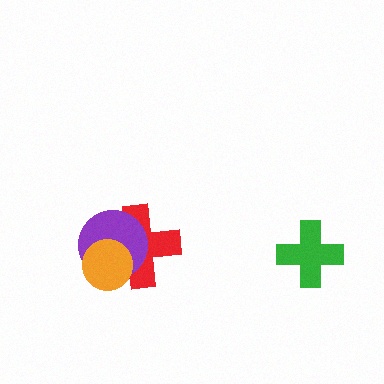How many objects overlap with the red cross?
2 objects overlap with the red cross.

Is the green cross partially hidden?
No, no other shape covers it.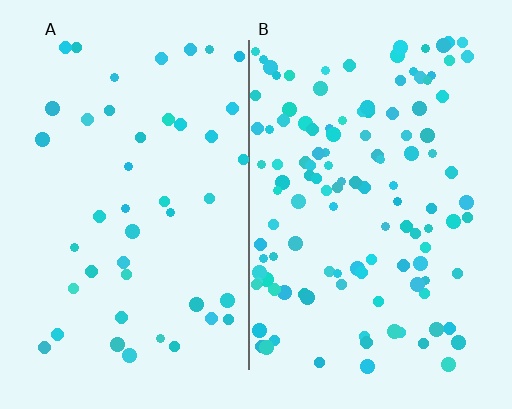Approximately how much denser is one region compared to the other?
Approximately 2.7× — region B over region A.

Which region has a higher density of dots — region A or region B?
B (the right).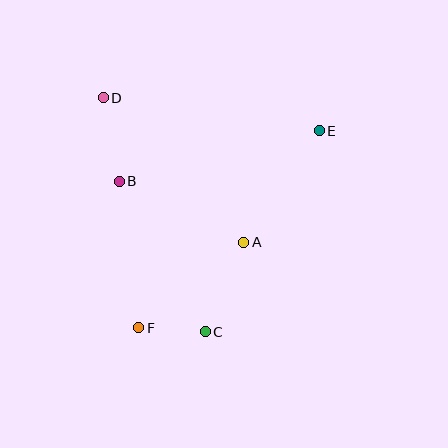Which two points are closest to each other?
Points C and F are closest to each other.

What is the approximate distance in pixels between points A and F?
The distance between A and F is approximately 136 pixels.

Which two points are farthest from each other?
Points E and F are farthest from each other.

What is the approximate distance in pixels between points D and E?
The distance between D and E is approximately 218 pixels.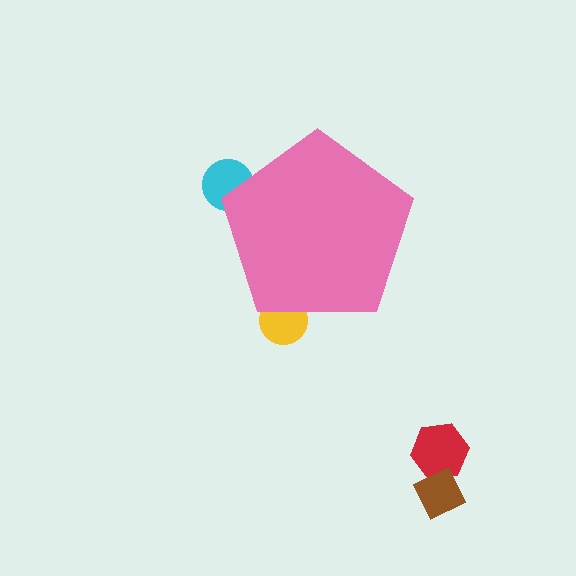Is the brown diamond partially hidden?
No, the brown diamond is fully visible.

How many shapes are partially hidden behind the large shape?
2 shapes are partially hidden.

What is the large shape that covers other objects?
A pink pentagon.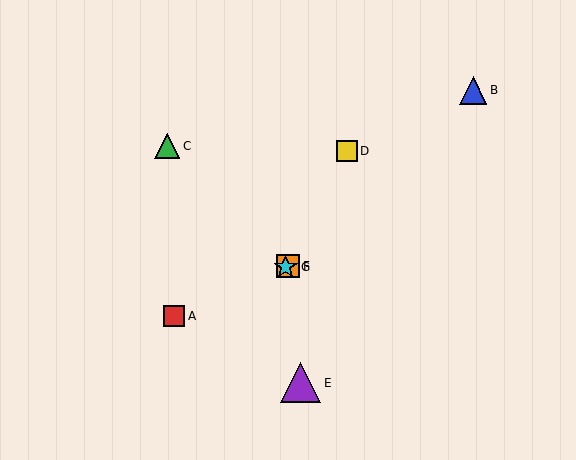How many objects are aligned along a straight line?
3 objects (A, F, G) are aligned along a straight line.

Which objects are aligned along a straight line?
Objects A, F, G are aligned along a straight line.